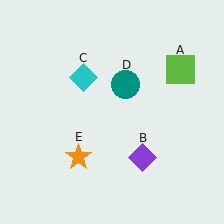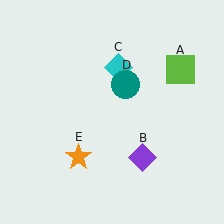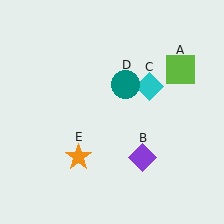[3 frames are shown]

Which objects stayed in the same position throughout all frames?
Lime square (object A) and purple diamond (object B) and teal circle (object D) and orange star (object E) remained stationary.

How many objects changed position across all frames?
1 object changed position: cyan diamond (object C).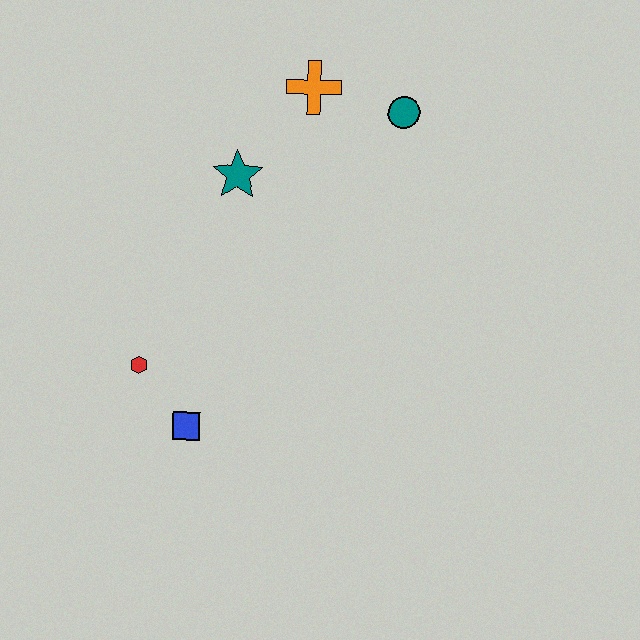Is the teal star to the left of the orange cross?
Yes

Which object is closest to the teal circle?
The orange cross is closest to the teal circle.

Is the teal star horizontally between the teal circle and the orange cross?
No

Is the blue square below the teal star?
Yes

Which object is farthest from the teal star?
The blue square is farthest from the teal star.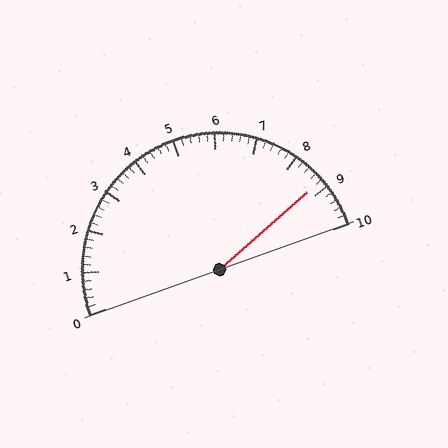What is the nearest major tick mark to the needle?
The nearest major tick mark is 9.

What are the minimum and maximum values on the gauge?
The gauge ranges from 0 to 10.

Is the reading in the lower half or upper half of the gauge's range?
The reading is in the upper half of the range (0 to 10).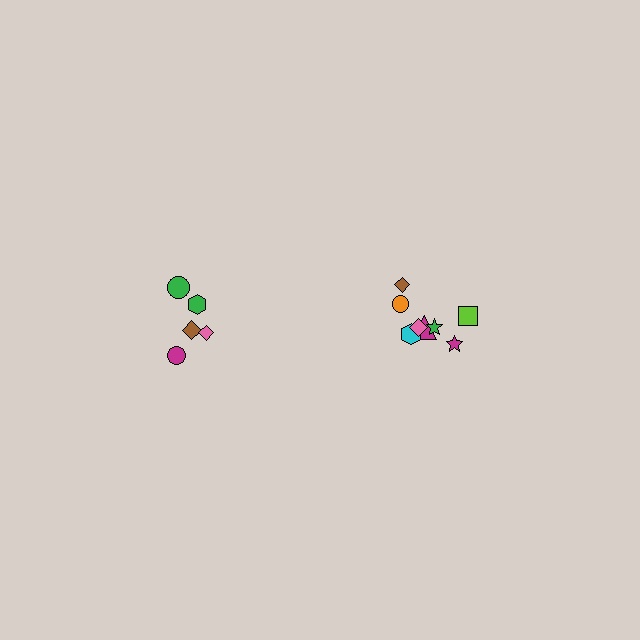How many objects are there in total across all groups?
There are 13 objects.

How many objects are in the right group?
There are 8 objects.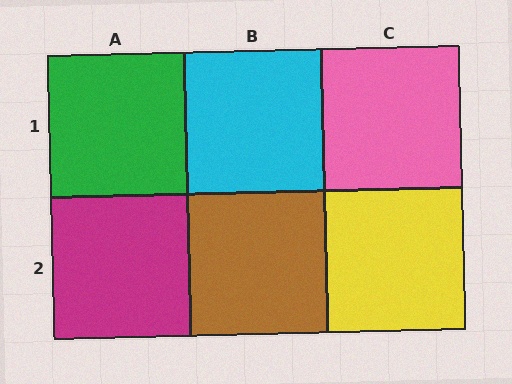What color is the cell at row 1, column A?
Green.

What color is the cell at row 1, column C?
Pink.